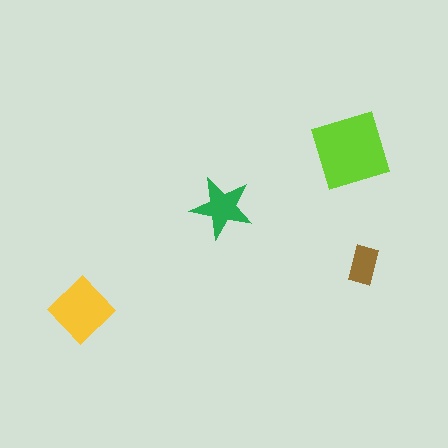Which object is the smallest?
The brown rectangle.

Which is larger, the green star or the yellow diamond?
The yellow diamond.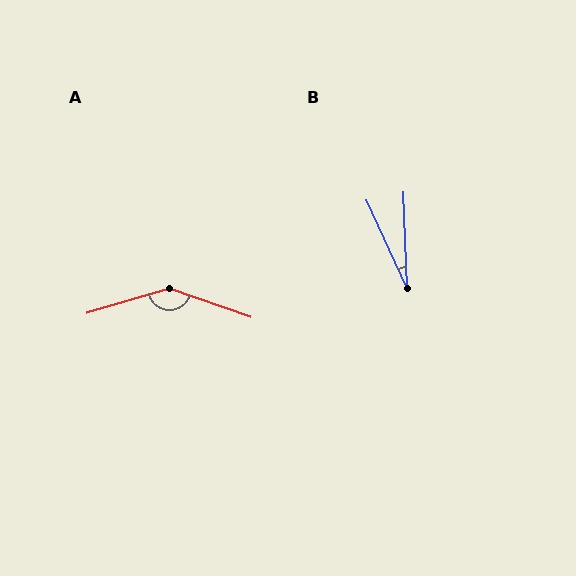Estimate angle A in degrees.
Approximately 145 degrees.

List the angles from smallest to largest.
B (23°), A (145°).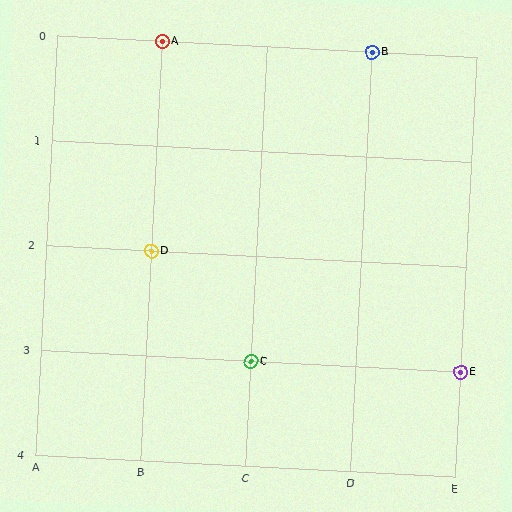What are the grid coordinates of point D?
Point D is at grid coordinates (B, 2).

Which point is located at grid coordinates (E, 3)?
Point E is at (E, 3).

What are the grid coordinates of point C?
Point C is at grid coordinates (C, 3).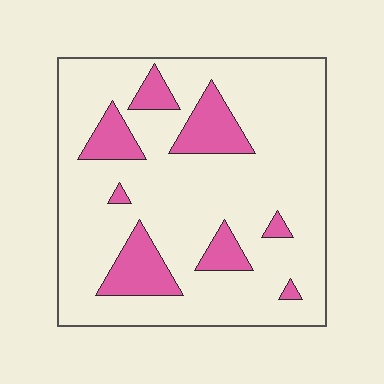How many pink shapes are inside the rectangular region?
8.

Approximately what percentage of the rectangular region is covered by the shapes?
Approximately 20%.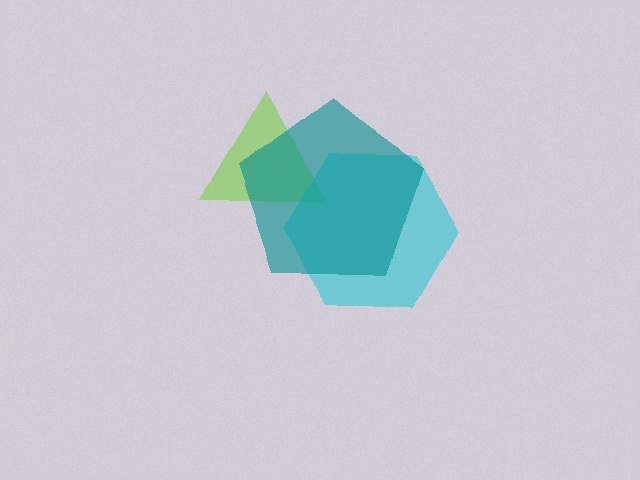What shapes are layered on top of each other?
The layered shapes are: a lime triangle, a cyan hexagon, a teal pentagon.